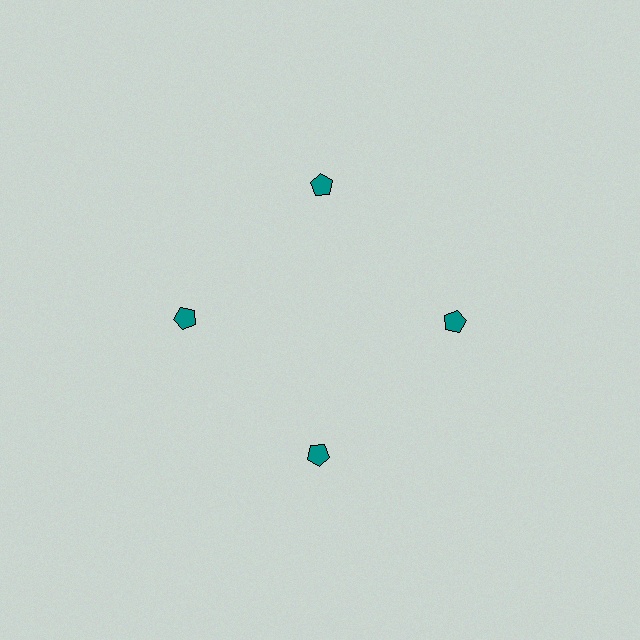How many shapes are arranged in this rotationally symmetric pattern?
There are 4 shapes, arranged in 4 groups of 1.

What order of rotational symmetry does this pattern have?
This pattern has 4-fold rotational symmetry.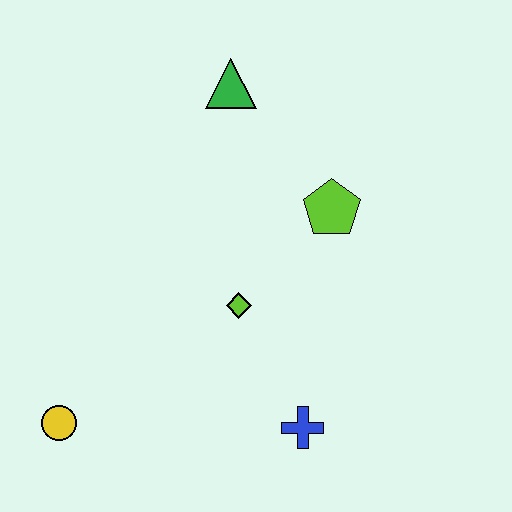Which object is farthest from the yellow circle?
The green triangle is farthest from the yellow circle.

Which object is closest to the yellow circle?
The lime diamond is closest to the yellow circle.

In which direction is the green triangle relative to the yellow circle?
The green triangle is above the yellow circle.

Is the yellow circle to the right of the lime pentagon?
No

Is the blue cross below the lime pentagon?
Yes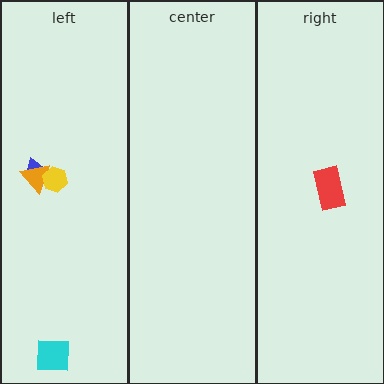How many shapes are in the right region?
1.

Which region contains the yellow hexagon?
The left region.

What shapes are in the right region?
The red rectangle.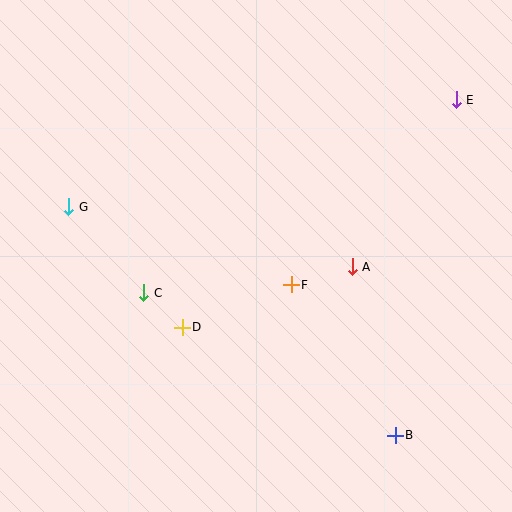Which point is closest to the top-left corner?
Point G is closest to the top-left corner.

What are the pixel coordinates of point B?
Point B is at (395, 435).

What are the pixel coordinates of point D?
Point D is at (182, 327).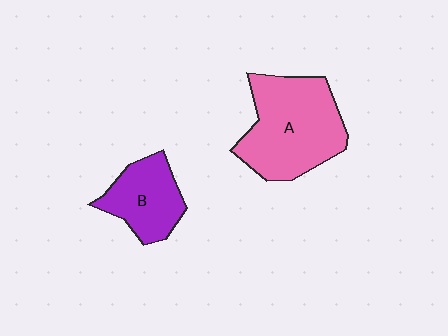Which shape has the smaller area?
Shape B (purple).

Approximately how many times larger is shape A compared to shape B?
Approximately 1.7 times.